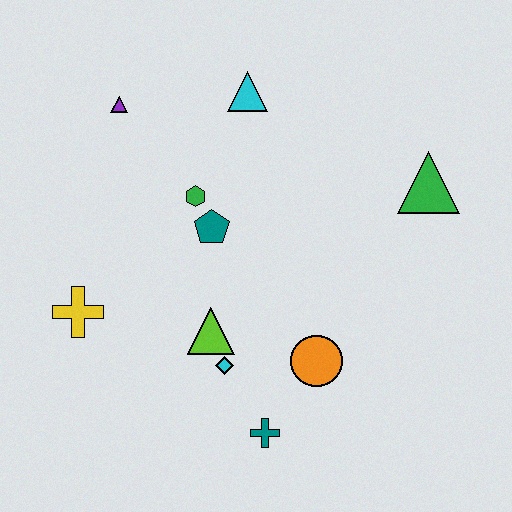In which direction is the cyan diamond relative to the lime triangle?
The cyan diamond is below the lime triangle.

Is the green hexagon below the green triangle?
Yes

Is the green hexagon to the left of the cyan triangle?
Yes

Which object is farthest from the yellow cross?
The green triangle is farthest from the yellow cross.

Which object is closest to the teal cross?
The cyan diamond is closest to the teal cross.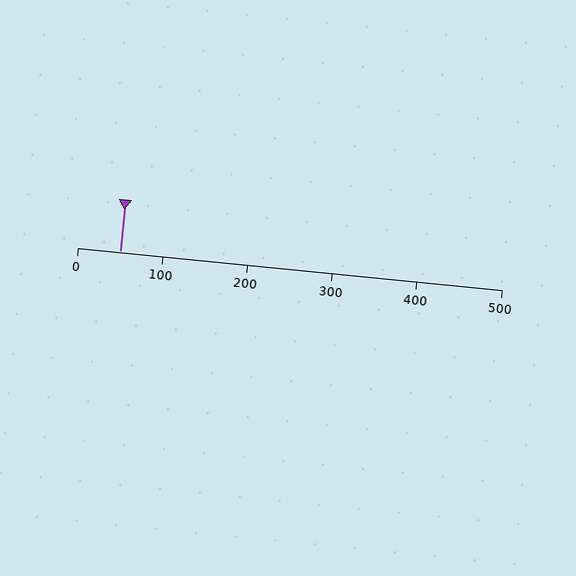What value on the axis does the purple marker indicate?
The marker indicates approximately 50.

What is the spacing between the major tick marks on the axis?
The major ticks are spaced 100 apart.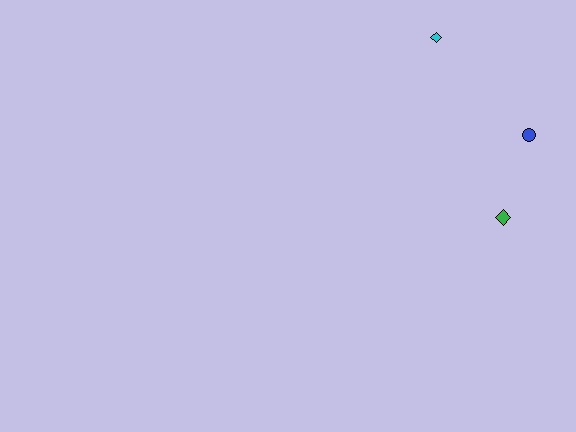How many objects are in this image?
There are 3 objects.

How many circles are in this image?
There is 1 circle.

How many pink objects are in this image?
There are no pink objects.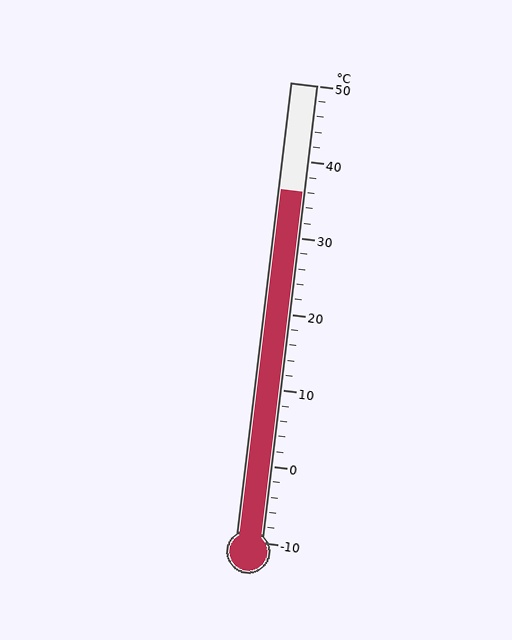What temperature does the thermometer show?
The thermometer shows approximately 36°C.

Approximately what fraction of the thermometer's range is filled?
The thermometer is filled to approximately 75% of its range.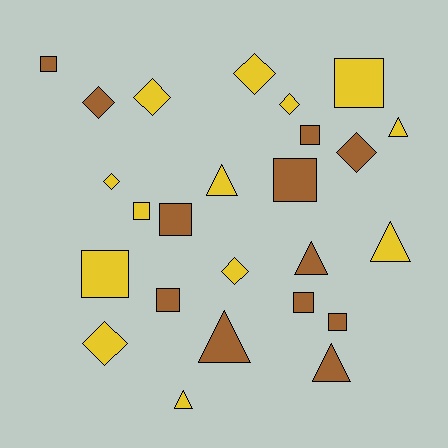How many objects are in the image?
There are 25 objects.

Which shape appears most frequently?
Square, with 10 objects.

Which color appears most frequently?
Yellow, with 13 objects.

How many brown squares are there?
There are 7 brown squares.